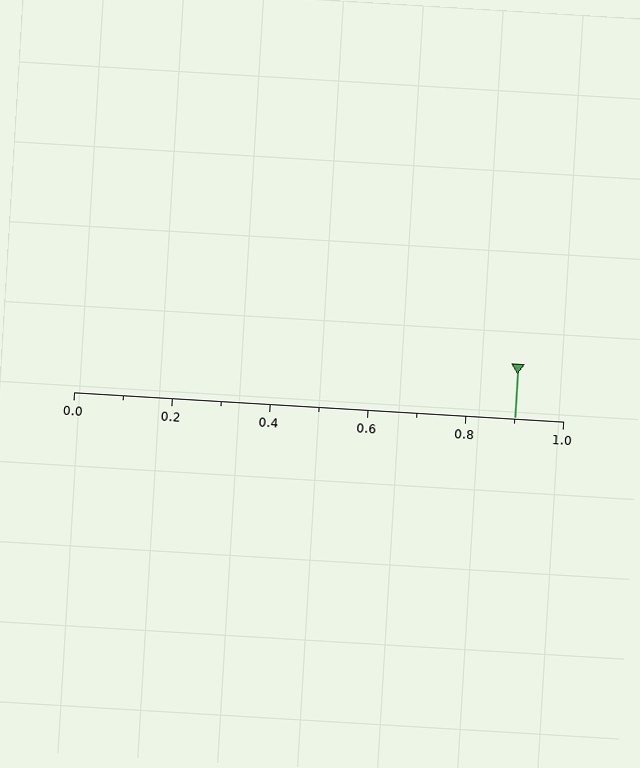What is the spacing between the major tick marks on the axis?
The major ticks are spaced 0.2 apart.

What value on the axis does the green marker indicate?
The marker indicates approximately 0.9.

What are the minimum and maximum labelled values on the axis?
The axis runs from 0.0 to 1.0.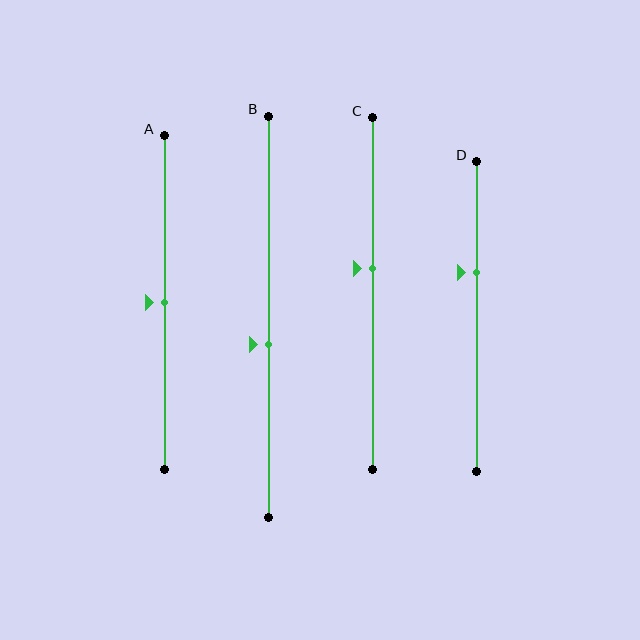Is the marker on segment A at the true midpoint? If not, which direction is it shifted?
Yes, the marker on segment A is at the true midpoint.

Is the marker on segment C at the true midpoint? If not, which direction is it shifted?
No, the marker on segment C is shifted upward by about 7% of the segment length.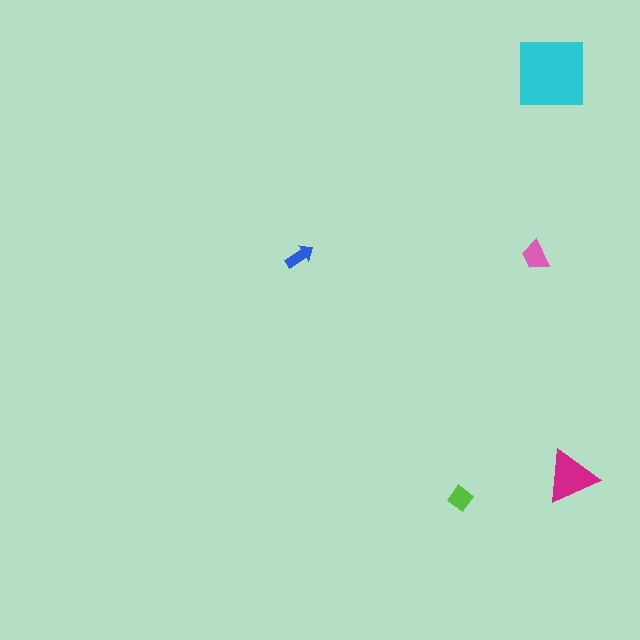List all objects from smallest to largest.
The blue arrow, the lime diamond, the pink trapezoid, the magenta triangle, the cyan square.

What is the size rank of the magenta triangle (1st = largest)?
2nd.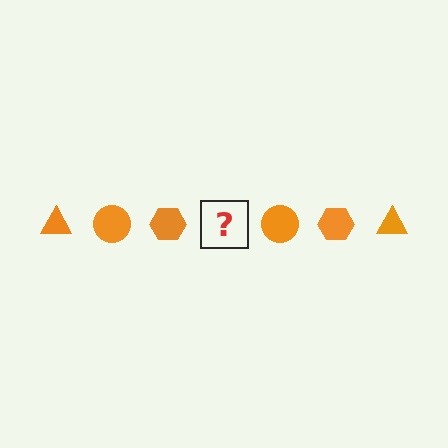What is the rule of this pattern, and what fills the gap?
The rule is that the pattern cycles through triangle, circle, hexagon shapes in orange. The gap should be filled with an orange triangle.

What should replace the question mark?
The question mark should be replaced with an orange triangle.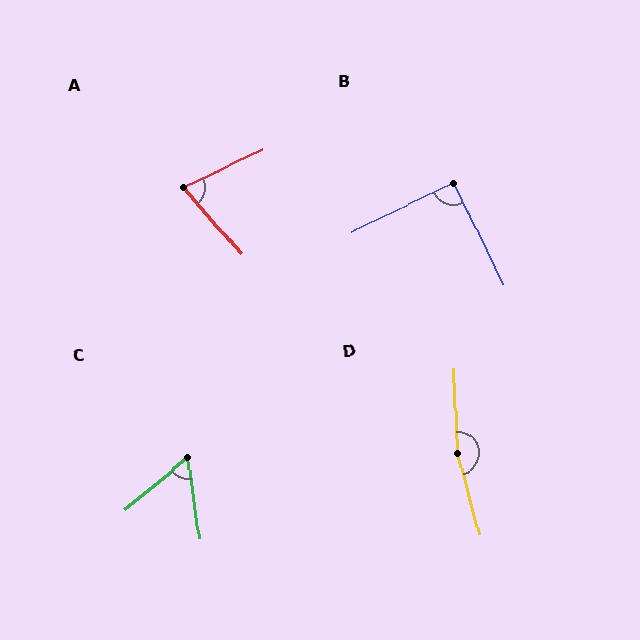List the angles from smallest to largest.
C (58°), A (73°), B (90°), D (168°).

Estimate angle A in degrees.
Approximately 73 degrees.